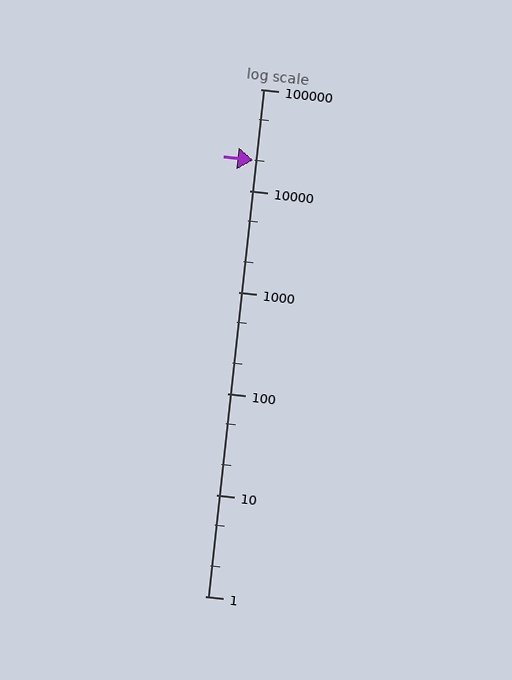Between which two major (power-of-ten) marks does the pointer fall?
The pointer is between 10000 and 100000.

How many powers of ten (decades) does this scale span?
The scale spans 5 decades, from 1 to 100000.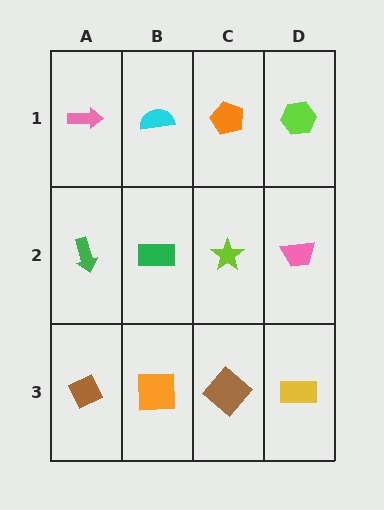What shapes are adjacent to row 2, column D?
A lime hexagon (row 1, column D), a yellow rectangle (row 3, column D), a lime star (row 2, column C).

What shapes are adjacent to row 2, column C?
An orange pentagon (row 1, column C), a brown diamond (row 3, column C), a green rectangle (row 2, column B), a pink trapezoid (row 2, column D).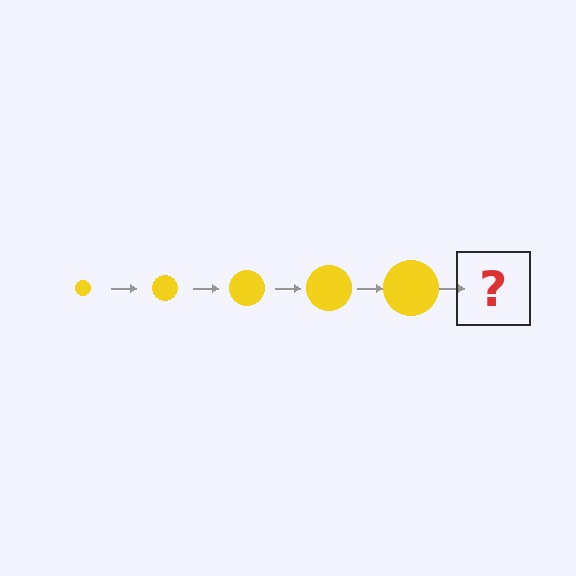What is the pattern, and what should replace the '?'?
The pattern is that the circle gets progressively larger each step. The '?' should be a yellow circle, larger than the previous one.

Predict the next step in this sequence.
The next step is a yellow circle, larger than the previous one.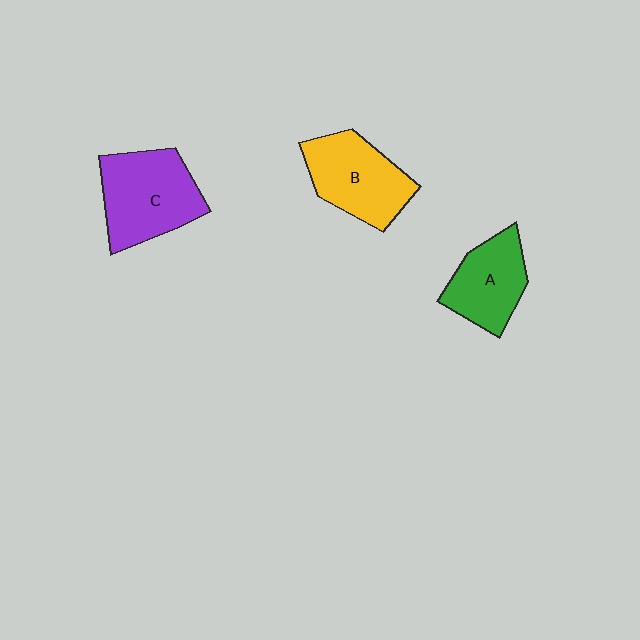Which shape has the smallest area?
Shape A (green).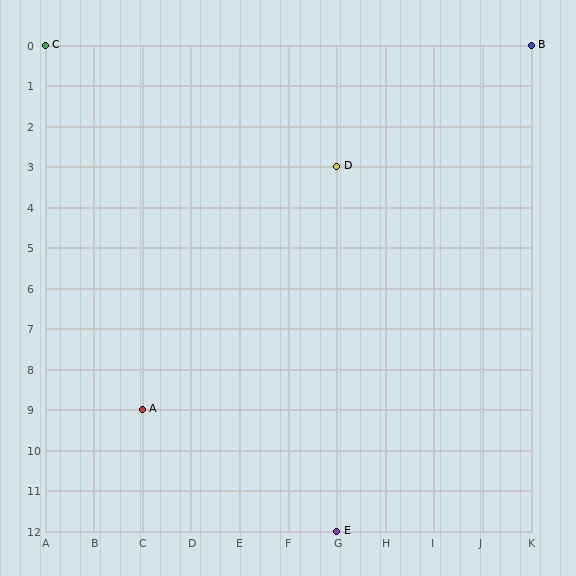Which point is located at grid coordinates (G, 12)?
Point E is at (G, 12).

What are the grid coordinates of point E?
Point E is at grid coordinates (G, 12).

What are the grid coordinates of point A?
Point A is at grid coordinates (C, 9).